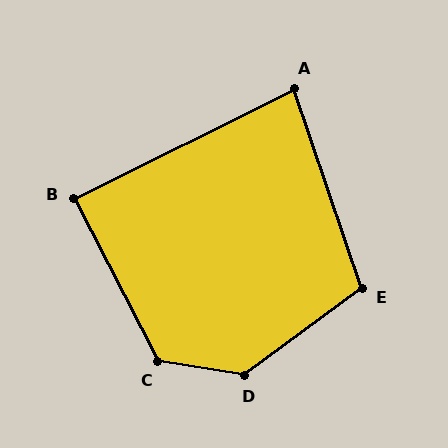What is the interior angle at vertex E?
Approximately 108 degrees (obtuse).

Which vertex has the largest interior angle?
D, at approximately 134 degrees.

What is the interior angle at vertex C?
Approximately 126 degrees (obtuse).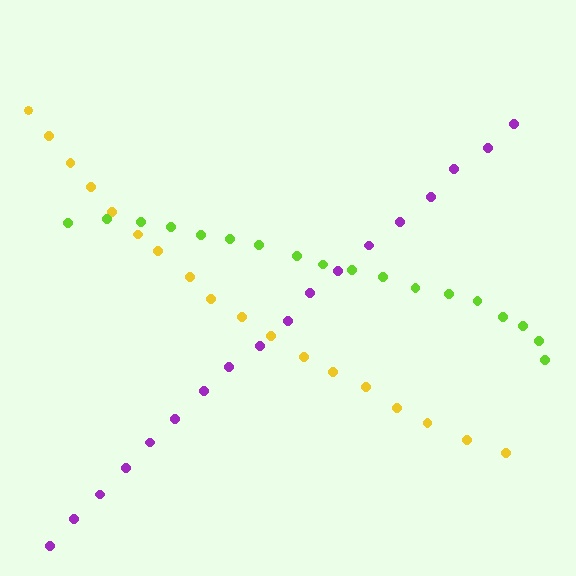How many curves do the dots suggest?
There are 3 distinct paths.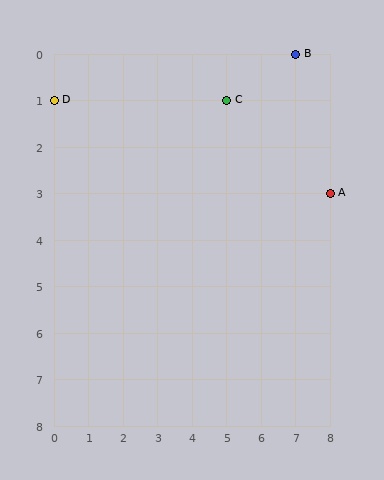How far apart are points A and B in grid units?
Points A and B are 1 column and 3 rows apart (about 3.2 grid units diagonally).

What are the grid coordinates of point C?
Point C is at grid coordinates (5, 1).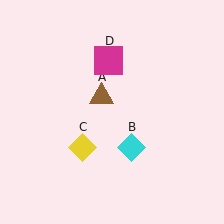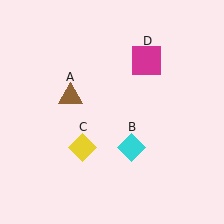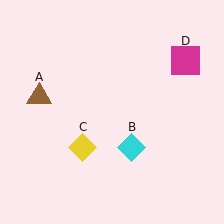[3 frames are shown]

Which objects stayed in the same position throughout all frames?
Cyan diamond (object B) and yellow diamond (object C) remained stationary.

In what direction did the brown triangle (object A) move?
The brown triangle (object A) moved left.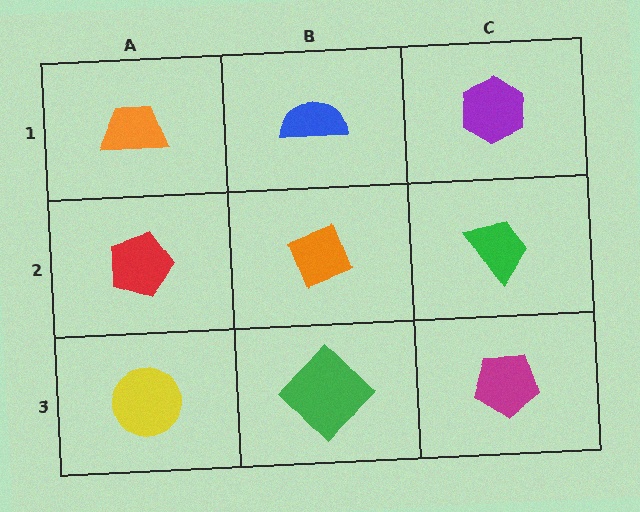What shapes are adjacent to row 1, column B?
An orange diamond (row 2, column B), an orange trapezoid (row 1, column A), a purple hexagon (row 1, column C).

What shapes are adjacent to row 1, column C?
A green trapezoid (row 2, column C), a blue semicircle (row 1, column B).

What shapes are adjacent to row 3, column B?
An orange diamond (row 2, column B), a yellow circle (row 3, column A), a magenta pentagon (row 3, column C).